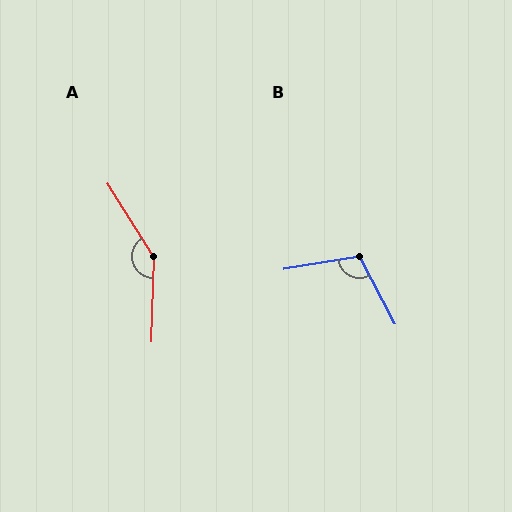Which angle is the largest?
A, at approximately 146 degrees.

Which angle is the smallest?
B, at approximately 108 degrees.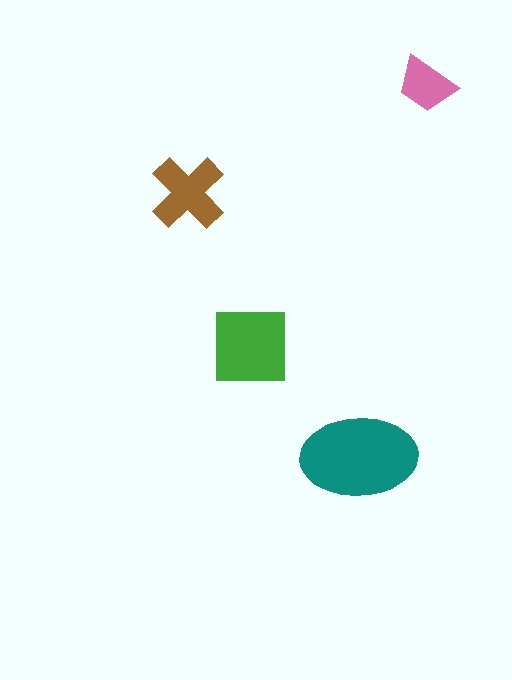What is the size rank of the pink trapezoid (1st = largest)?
4th.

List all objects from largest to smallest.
The teal ellipse, the green square, the brown cross, the pink trapezoid.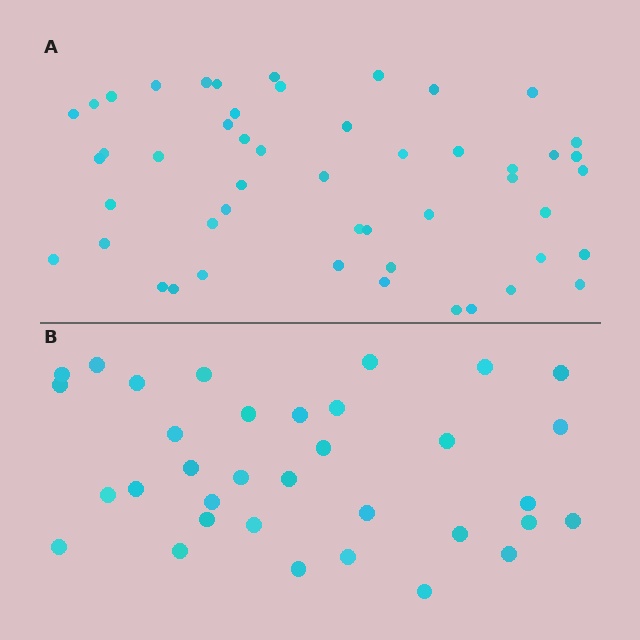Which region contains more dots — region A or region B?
Region A (the top region) has more dots.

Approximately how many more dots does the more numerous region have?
Region A has approximately 15 more dots than region B.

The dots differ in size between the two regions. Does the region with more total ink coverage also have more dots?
No. Region B has more total ink coverage because its dots are larger, but region A actually contains more individual dots. Total area can be misleading — the number of items is what matters here.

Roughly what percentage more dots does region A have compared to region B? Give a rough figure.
About 45% more.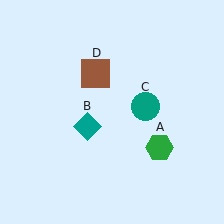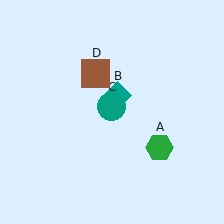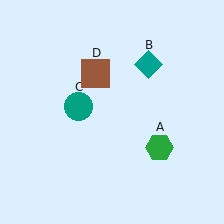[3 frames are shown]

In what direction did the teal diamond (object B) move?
The teal diamond (object B) moved up and to the right.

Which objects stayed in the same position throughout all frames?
Green hexagon (object A) and brown square (object D) remained stationary.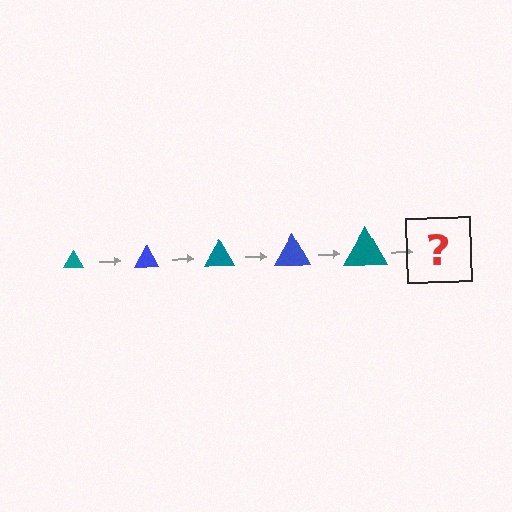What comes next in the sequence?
The next element should be a blue triangle, larger than the previous one.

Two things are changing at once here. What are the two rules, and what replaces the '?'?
The two rules are that the triangle grows larger each step and the color cycles through teal and blue. The '?' should be a blue triangle, larger than the previous one.